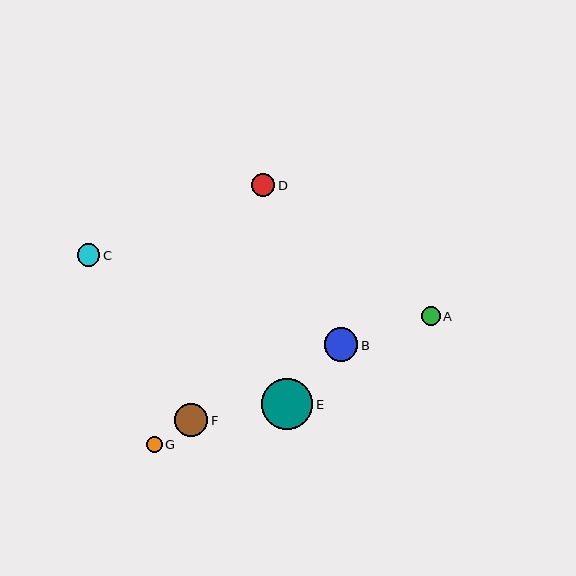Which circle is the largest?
Circle E is the largest with a size of approximately 51 pixels.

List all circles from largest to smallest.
From largest to smallest: E, B, F, D, C, A, G.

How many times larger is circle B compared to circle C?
Circle B is approximately 1.5 times the size of circle C.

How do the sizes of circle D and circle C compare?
Circle D and circle C are approximately the same size.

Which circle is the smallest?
Circle G is the smallest with a size of approximately 16 pixels.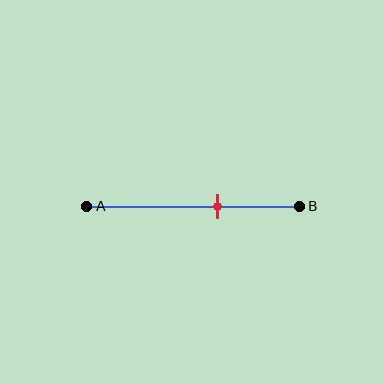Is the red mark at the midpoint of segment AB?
No, the mark is at about 60% from A, not at the 50% midpoint.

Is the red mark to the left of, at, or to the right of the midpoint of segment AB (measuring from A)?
The red mark is to the right of the midpoint of segment AB.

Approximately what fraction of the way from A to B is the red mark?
The red mark is approximately 60% of the way from A to B.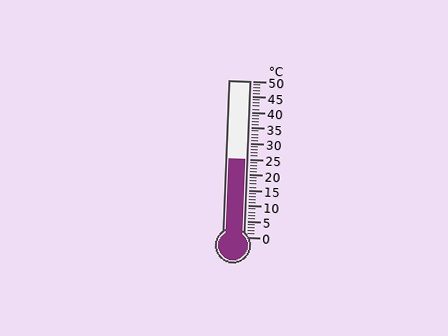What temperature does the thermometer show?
The thermometer shows approximately 25°C.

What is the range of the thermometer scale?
The thermometer scale ranges from 0°C to 50°C.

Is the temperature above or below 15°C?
The temperature is above 15°C.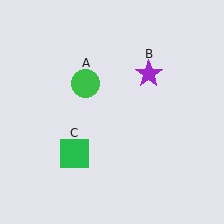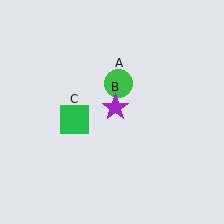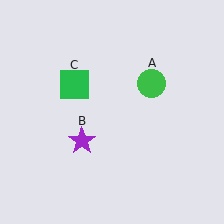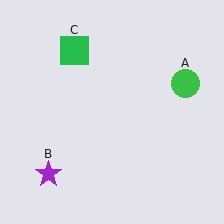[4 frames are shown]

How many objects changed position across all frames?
3 objects changed position: green circle (object A), purple star (object B), green square (object C).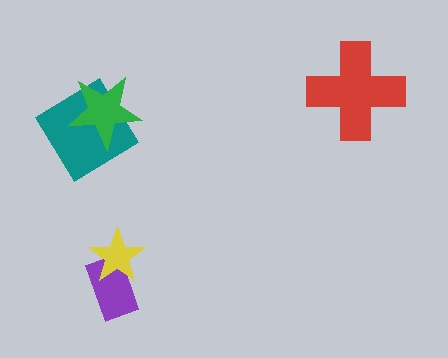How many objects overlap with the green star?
1 object overlaps with the green star.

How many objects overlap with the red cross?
0 objects overlap with the red cross.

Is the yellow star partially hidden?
No, no other shape covers it.